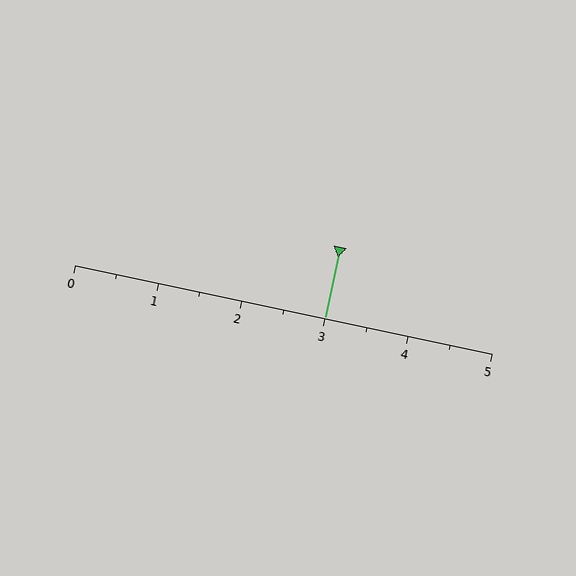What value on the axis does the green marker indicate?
The marker indicates approximately 3.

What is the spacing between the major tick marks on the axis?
The major ticks are spaced 1 apart.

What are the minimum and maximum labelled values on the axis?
The axis runs from 0 to 5.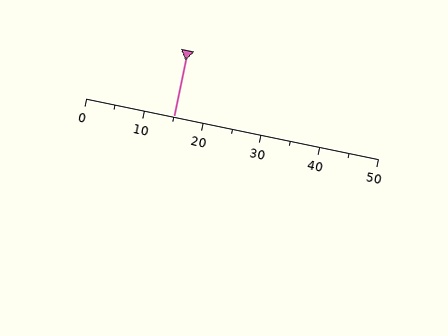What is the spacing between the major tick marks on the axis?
The major ticks are spaced 10 apart.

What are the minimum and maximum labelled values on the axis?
The axis runs from 0 to 50.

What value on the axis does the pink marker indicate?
The marker indicates approximately 15.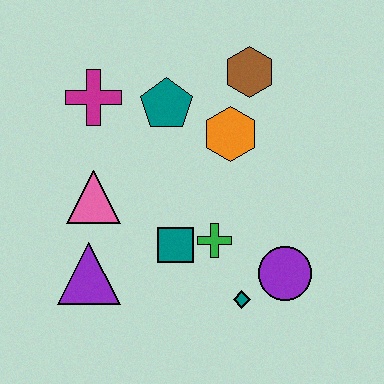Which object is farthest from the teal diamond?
The magenta cross is farthest from the teal diamond.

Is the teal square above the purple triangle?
Yes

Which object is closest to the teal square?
The green cross is closest to the teal square.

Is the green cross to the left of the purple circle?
Yes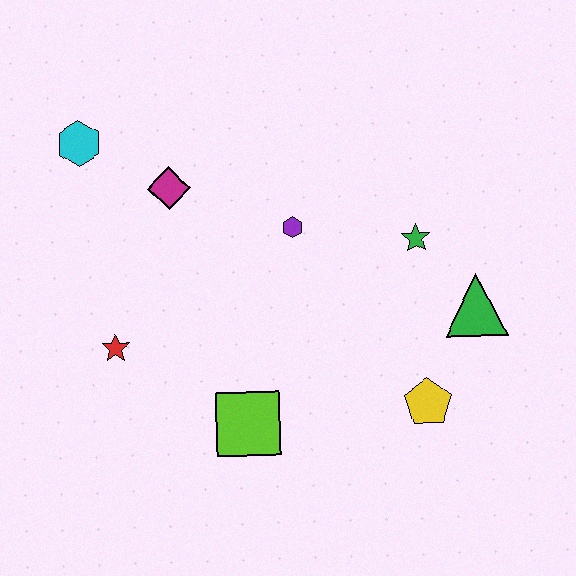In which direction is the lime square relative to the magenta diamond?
The lime square is below the magenta diamond.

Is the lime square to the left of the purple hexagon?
Yes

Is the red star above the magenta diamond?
No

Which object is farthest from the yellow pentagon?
The cyan hexagon is farthest from the yellow pentagon.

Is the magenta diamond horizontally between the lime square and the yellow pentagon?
No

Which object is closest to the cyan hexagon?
The magenta diamond is closest to the cyan hexagon.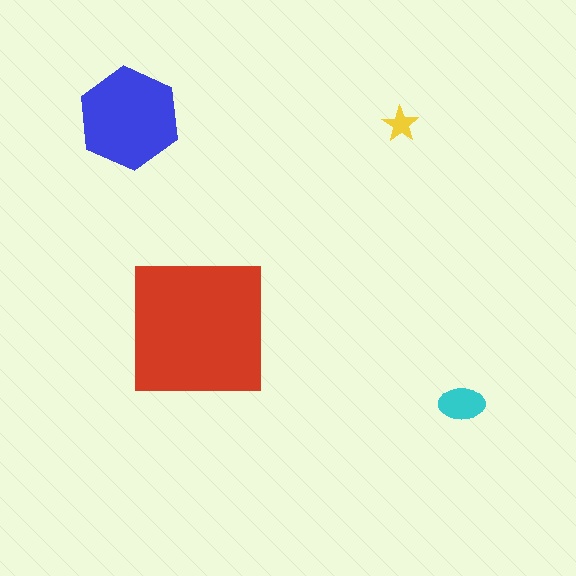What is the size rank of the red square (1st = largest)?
1st.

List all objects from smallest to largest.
The yellow star, the cyan ellipse, the blue hexagon, the red square.